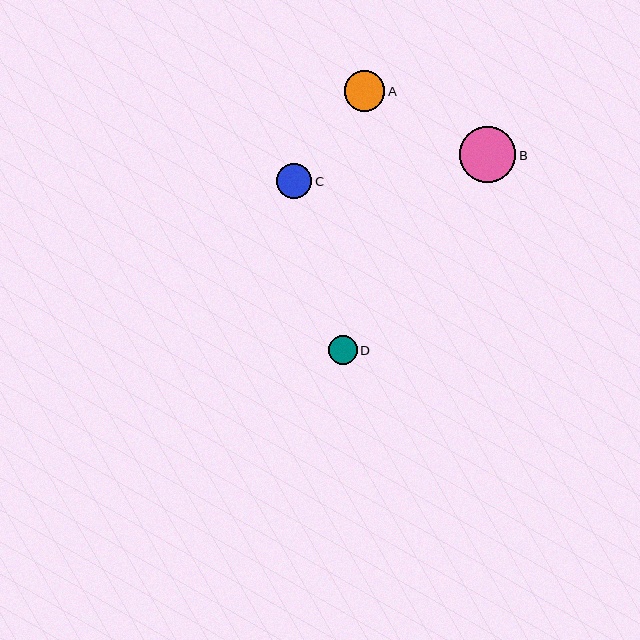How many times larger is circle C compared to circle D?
Circle C is approximately 1.2 times the size of circle D.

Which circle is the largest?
Circle B is the largest with a size of approximately 56 pixels.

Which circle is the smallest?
Circle D is the smallest with a size of approximately 29 pixels.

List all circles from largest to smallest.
From largest to smallest: B, A, C, D.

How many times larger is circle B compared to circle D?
Circle B is approximately 2.0 times the size of circle D.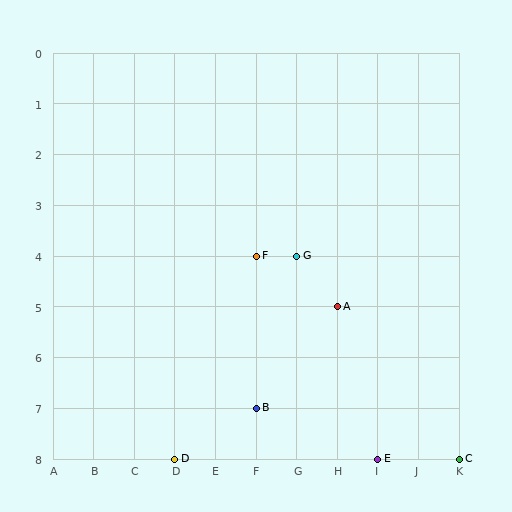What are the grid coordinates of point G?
Point G is at grid coordinates (G, 4).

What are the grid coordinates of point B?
Point B is at grid coordinates (F, 7).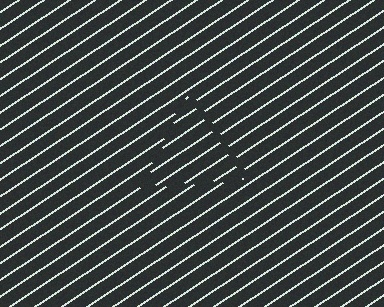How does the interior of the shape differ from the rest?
The interior of the shape contains the same grating, shifted by half a period — the contour is defined by the phase discontinuity where line-ends from the inner and outer gratings abut.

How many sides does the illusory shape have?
3 sides — the line-ends trace a triangle.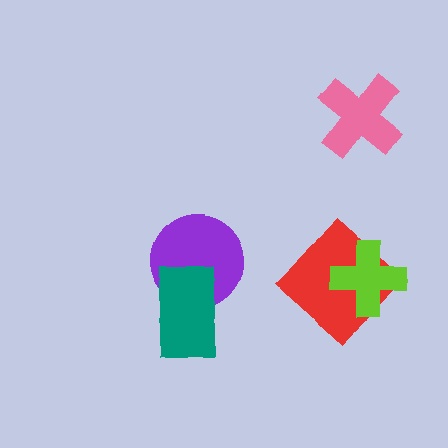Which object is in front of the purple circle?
The teal rectangle is in front of the purple circle.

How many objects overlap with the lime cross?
1 object overlaps with the lime cross.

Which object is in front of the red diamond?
The lime cross is in front of the red diamond.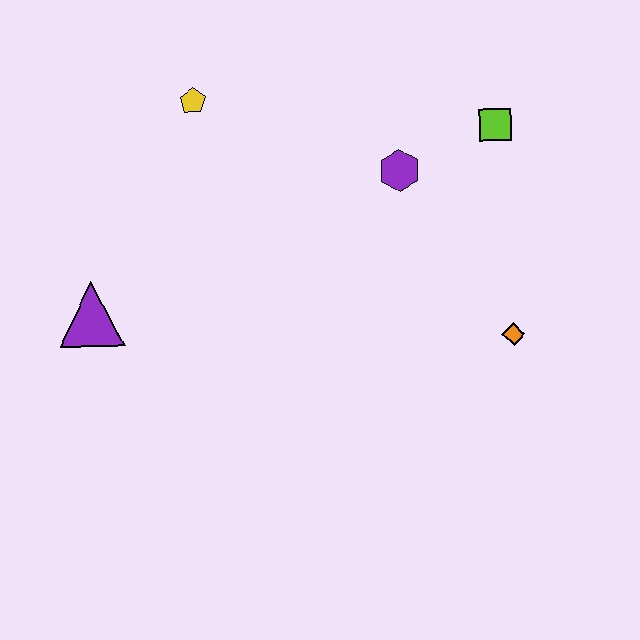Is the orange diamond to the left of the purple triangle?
No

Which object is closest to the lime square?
The purple hexagon is closest to the lime square.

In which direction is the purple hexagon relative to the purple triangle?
The purple hexagon is to the right of the purple triangle.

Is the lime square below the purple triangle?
No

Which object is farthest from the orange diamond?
The purple triangle is farthest from the orange diamond.